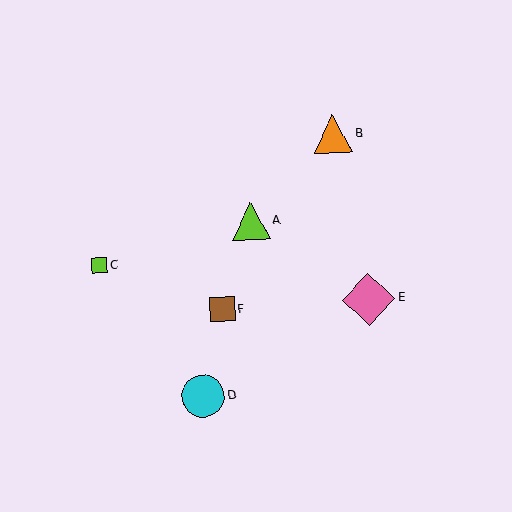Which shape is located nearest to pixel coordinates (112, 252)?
The lime square (labeled C) at (100, 265) is nearest to that location.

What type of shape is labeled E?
Shape E is a pink diamond.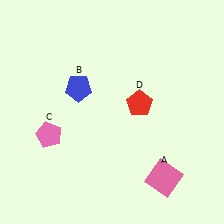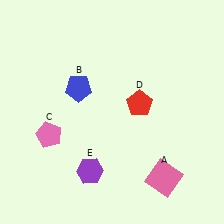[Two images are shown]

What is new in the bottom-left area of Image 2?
A purple hexagon (E) was added in the bottom-left area of Image 2.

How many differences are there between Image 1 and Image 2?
There is 1 difference between the two images.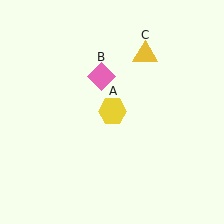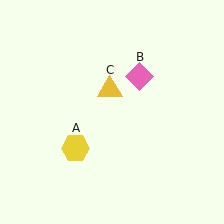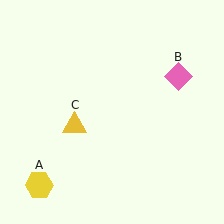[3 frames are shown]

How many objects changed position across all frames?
3 objects changed position: yellow hexagon (object A), pink diamond (object B), yellow triangle (object C).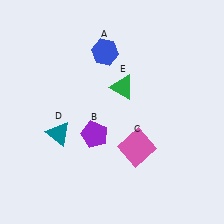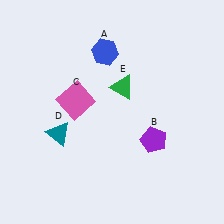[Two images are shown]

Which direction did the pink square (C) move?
The pink square (C) moved left.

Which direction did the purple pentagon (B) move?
The purple pentagon (B) moved right.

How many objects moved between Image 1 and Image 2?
2 objects moved between the two images.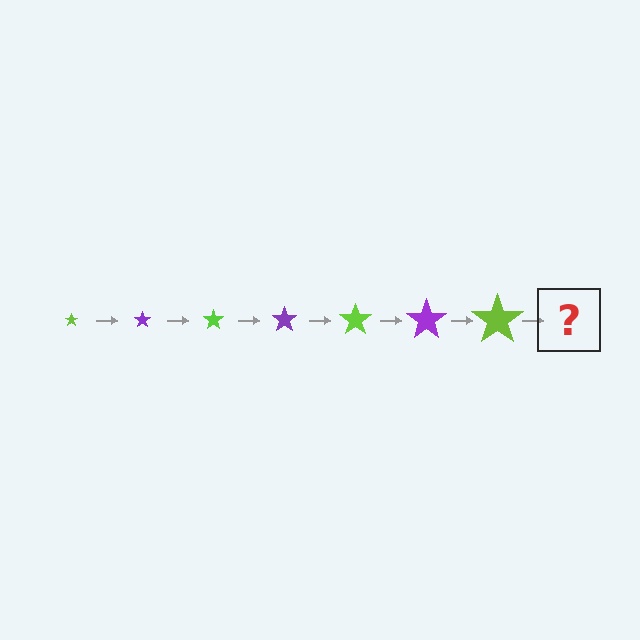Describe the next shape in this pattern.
It should be a purple star, larger than the previous one.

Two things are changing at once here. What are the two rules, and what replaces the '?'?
The two rules are that the star grows larger each step and the color cycles through lime and purple. The '?' should be a purple star, larger than the previous one.